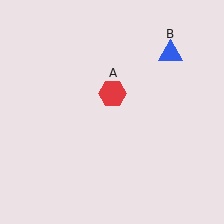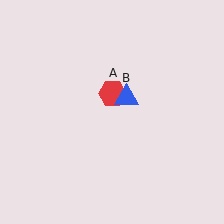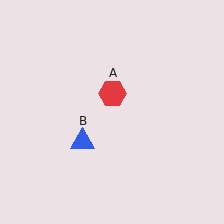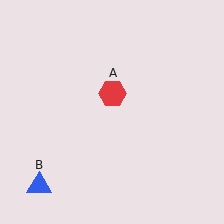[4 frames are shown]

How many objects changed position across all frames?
1 object changed position: blue triangle (object B).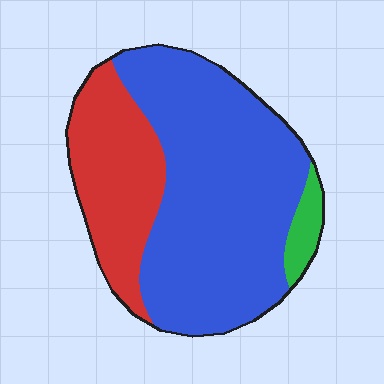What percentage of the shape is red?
Red takes up about one quarter (1/4) of the shape.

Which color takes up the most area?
Blue, at roughly 65%.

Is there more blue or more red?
Blue.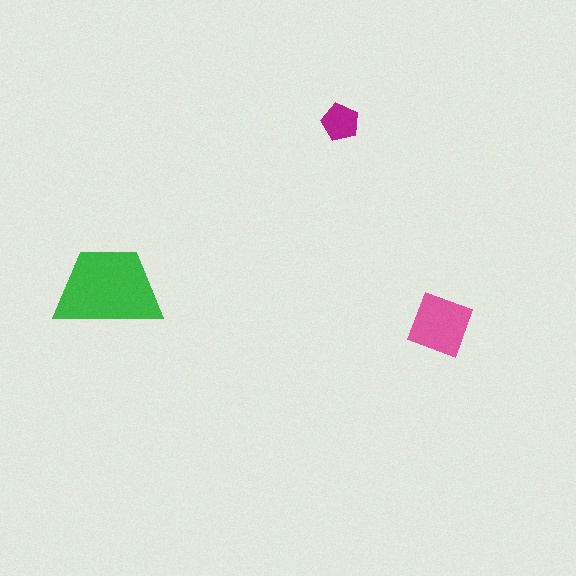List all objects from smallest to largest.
The magenta pentagon, the pink diamond, the green trapezoid.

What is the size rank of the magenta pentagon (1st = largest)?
3rd.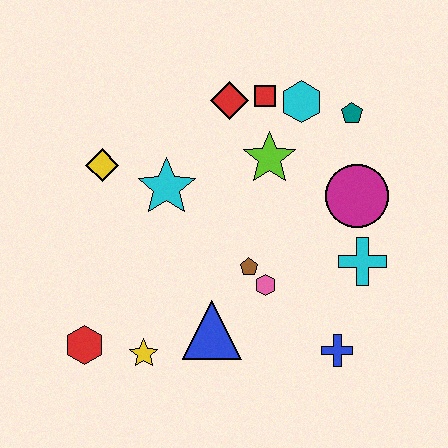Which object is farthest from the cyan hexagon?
The red hexagon is farthest from the cyan hexagon.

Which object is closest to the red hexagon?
The yellow star is closest to the red hexagon.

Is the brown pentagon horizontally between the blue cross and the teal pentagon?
No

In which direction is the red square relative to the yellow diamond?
The red square is to the right of the yellow diamond.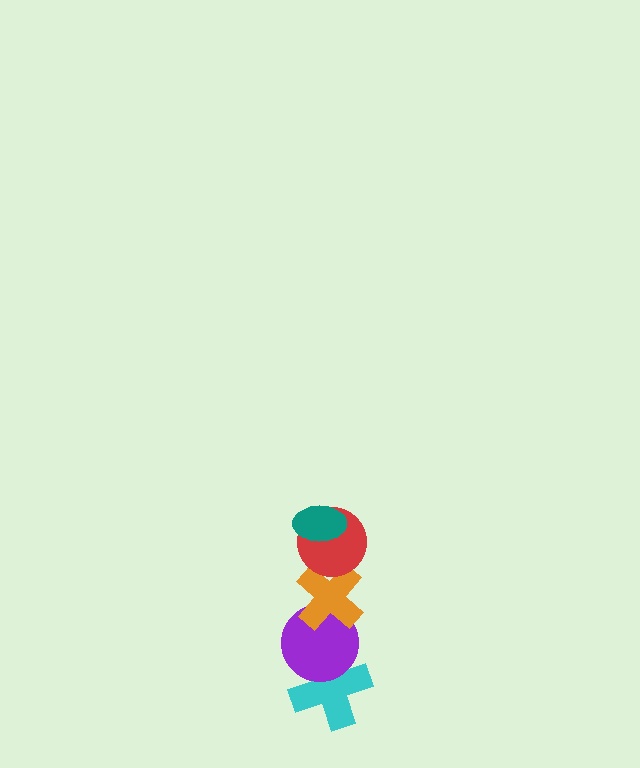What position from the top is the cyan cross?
The cyan cross is 5th from the top.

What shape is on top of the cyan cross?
The purple circle is on top of the cyan cross.